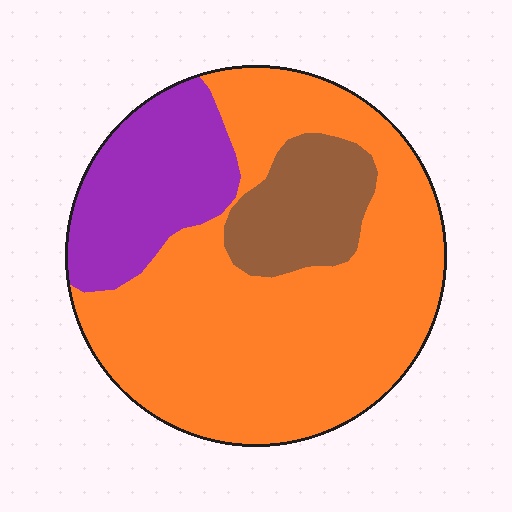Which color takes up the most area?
Orange, at roughly 65%.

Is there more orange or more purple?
Orange.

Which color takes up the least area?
Brown, at roughly 15%.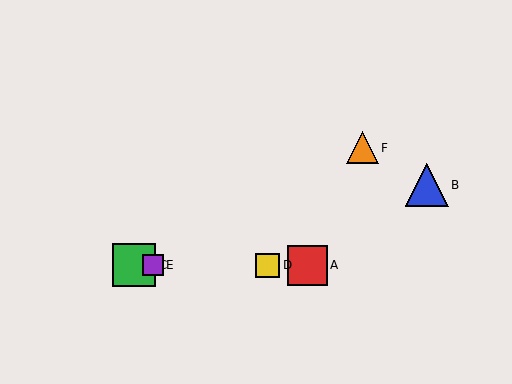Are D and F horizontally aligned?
No, D is at y≈265 and F is at y≈148.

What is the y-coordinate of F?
Object F is at y≈148.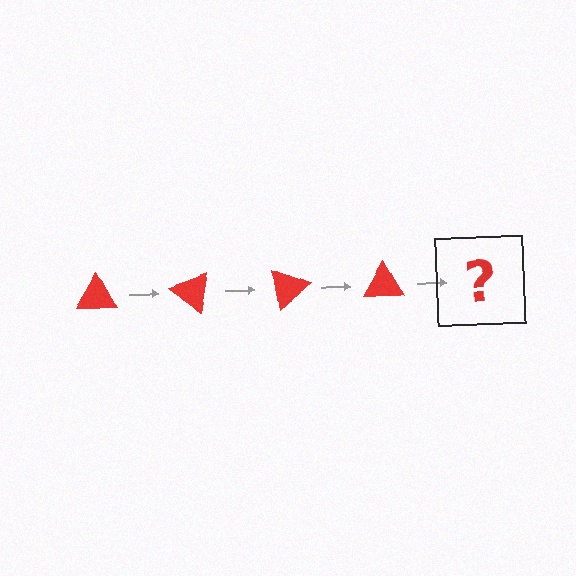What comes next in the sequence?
The next element should be a red triangle rotated 160 degrees.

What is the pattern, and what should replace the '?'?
The pattern is that the triangle rotates 40 degrees each step. The '?' should be a red triangle rotated 160 degrees.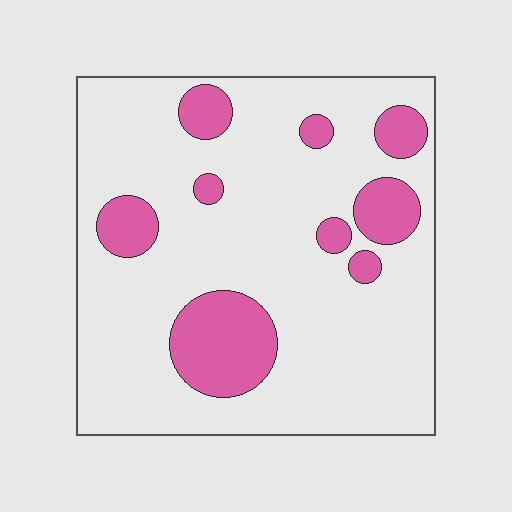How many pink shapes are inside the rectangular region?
9.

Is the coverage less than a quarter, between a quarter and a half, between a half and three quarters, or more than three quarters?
Less than a quarter.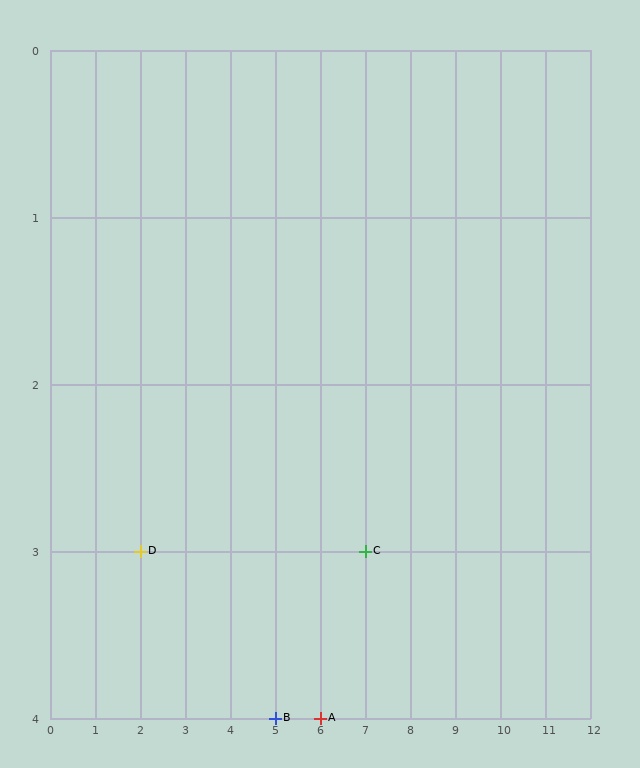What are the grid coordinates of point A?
Point A is at grid coordinates (6, 4).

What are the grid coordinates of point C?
Point C is at grid coordinates (7, 3).